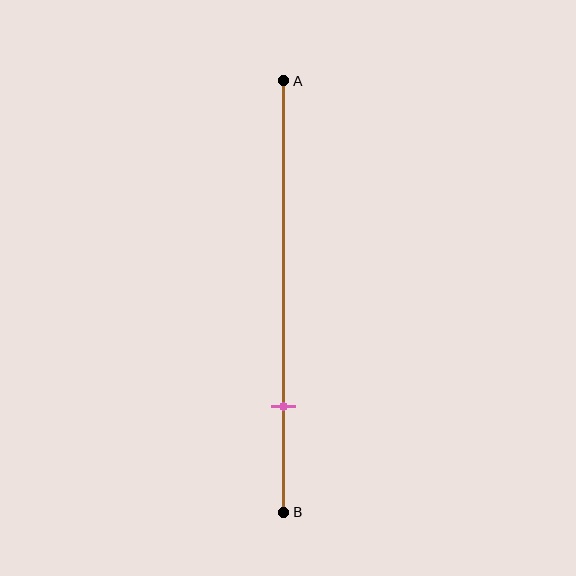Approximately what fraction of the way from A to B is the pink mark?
The pink mark is approximately 75% of the way from A to B.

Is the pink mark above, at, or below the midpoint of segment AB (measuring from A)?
The pink mark is below the midpoint of segment AB.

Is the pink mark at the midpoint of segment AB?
No, the mark is at about 75% from A, not at the 50% midpoint.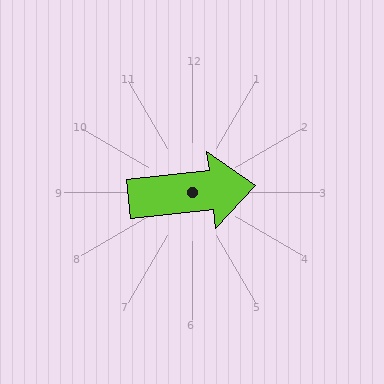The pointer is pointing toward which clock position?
Roughly 3 o'clock.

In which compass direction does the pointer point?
East.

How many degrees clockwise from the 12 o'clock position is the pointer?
Approximately 84 degrees.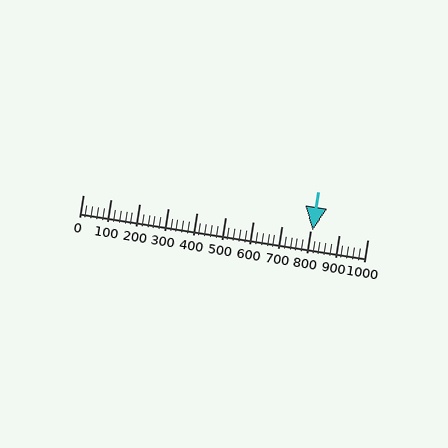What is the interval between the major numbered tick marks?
The major tick marks are spaced 100 units apart.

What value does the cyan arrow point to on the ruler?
The cyan arrow points to approximately 808.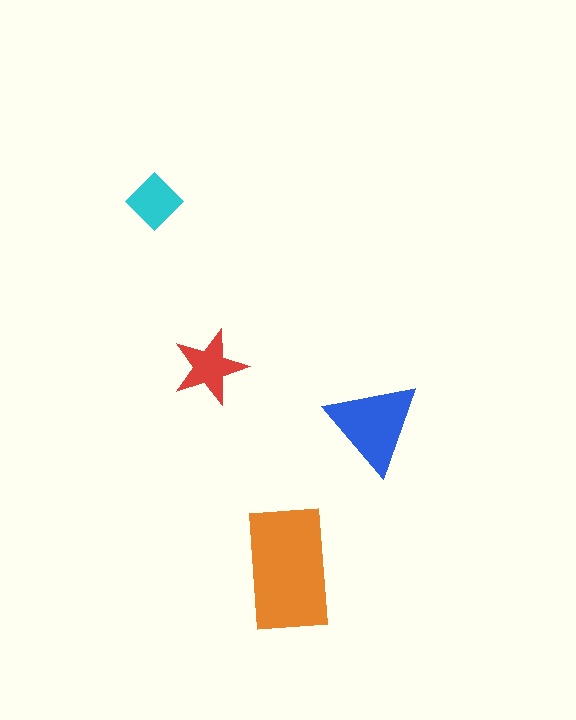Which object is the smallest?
The cyan diamond.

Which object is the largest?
The orange rectangle.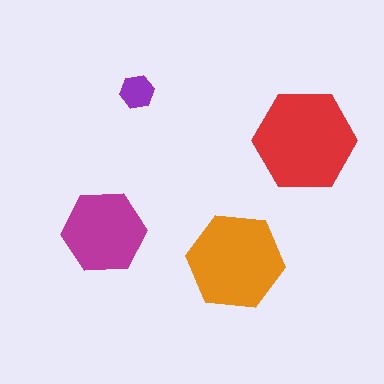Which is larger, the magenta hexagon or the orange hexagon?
The orange one.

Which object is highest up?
The purple hexagon is topmost.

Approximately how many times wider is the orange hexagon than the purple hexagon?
About 3 times wider.